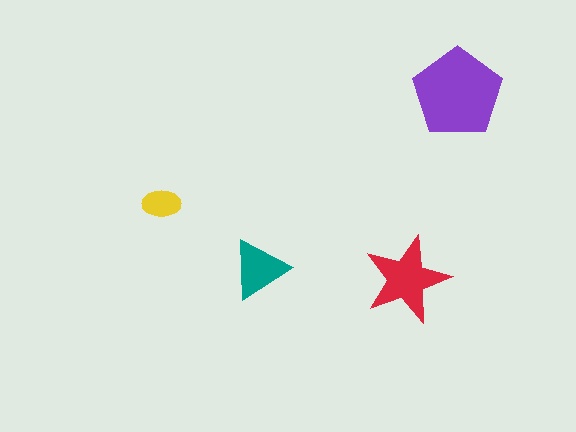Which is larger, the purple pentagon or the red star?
The purple pentagon.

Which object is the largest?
The purple pentagon.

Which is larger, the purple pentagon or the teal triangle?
The purple pentagon.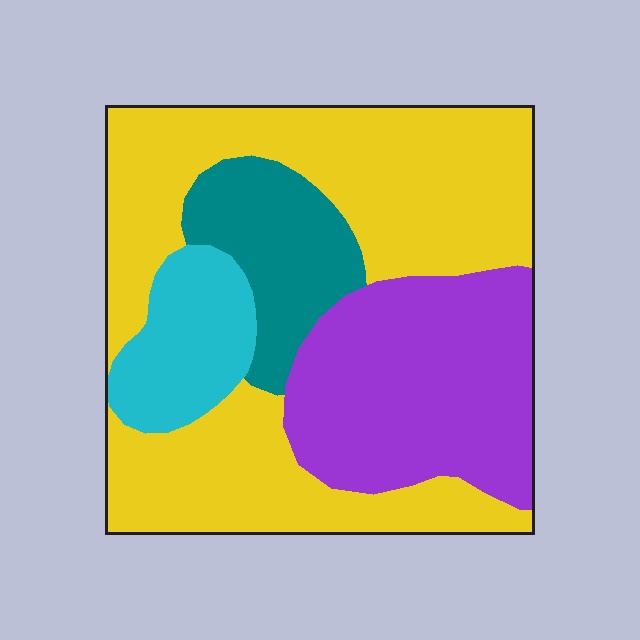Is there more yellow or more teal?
Yellow.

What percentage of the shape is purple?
Purple covers about 25% of the shape.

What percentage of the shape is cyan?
Cyan covers 11% of the shape.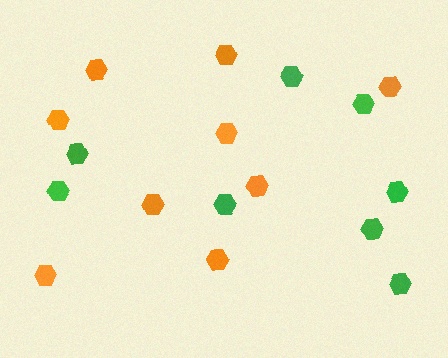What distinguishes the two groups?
There are 2 groups: one group of green hexagons (8) and one group of orange hexagons (9).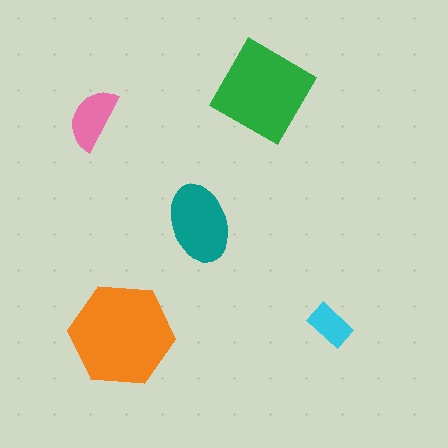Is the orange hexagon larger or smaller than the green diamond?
Larger.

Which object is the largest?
The orange hexagon.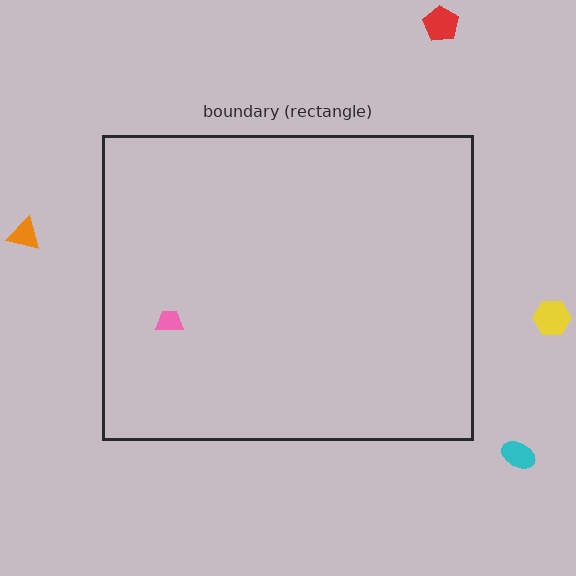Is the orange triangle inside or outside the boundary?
Outside.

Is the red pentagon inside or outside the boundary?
Outside.